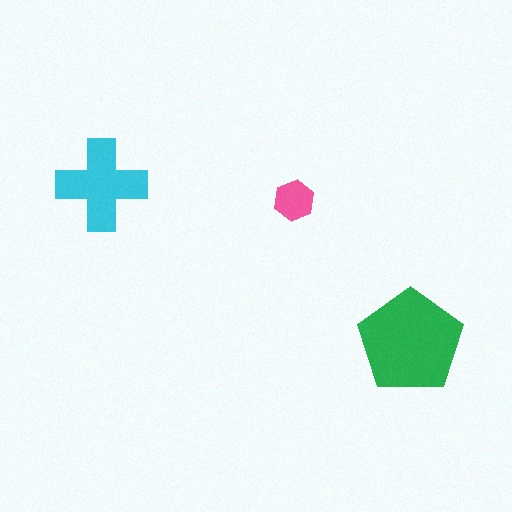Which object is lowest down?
The green pentagon is bottommost.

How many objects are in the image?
There are 3 objects in the image.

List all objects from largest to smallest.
The green pentagon, the cyan cross, the pink hexagon.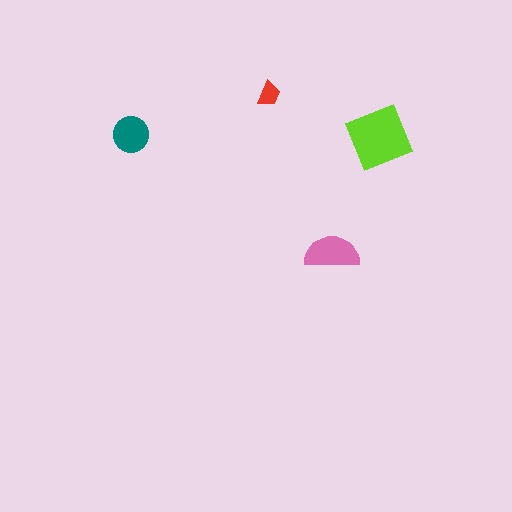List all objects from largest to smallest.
The lime diamond, the pink semicircle, the teal circle, the red trapezoid.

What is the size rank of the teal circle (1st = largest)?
3rd.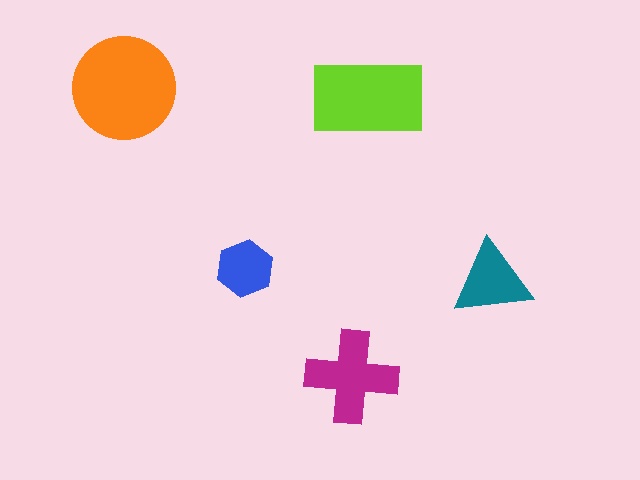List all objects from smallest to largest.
The blue hexagon, the teal triangle, the magenta cross, the lime rectangle, the orange circle.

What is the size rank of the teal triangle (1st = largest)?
4th.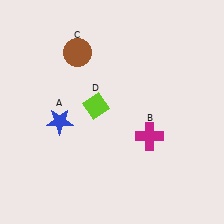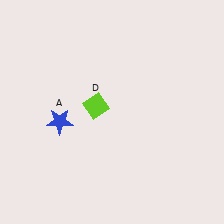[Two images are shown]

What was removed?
The brown circle (C), the magenta cross (B) were removed in Image 2.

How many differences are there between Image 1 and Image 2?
There are 2 differences between the two images.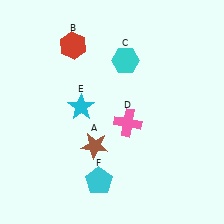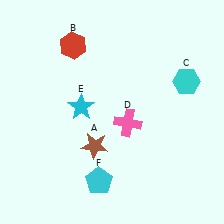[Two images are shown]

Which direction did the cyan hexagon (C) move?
The cyan hexagon (C) moved right.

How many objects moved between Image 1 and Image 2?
1 object moved between the two images.